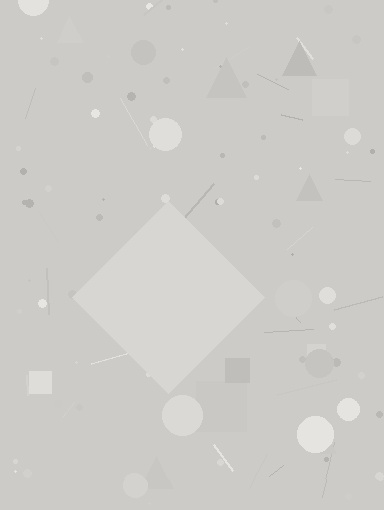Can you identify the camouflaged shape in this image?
The camouflaged shape is a diamond.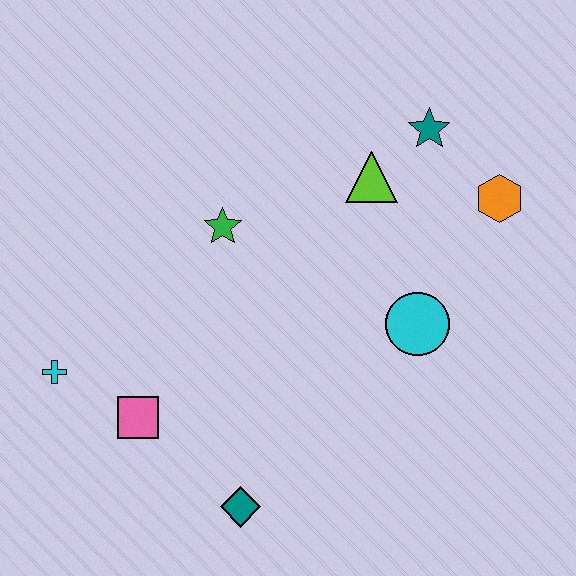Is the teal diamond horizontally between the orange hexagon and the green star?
Yes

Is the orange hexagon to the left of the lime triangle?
No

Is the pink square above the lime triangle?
No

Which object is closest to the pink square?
The cyan cross is closest to the pink square.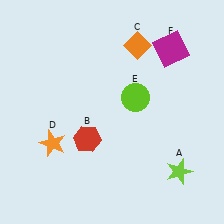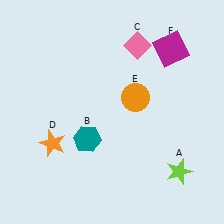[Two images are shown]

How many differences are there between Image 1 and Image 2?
There are 3 differences between the two images.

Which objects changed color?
B changed from red to teal. C changed from orange to pink. E changed from lime to orange.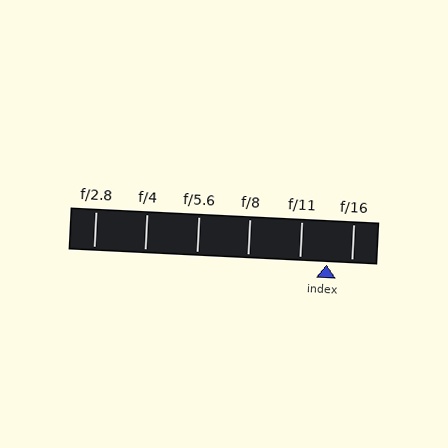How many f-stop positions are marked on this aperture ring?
There are 6 f-stop positions marked.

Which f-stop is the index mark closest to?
The index mark is closest to f/16.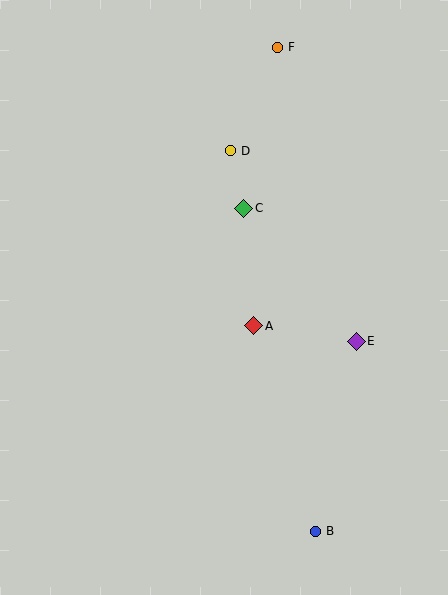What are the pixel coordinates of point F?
Point F is at (277, 47).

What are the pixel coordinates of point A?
Point A is at (254, 326).